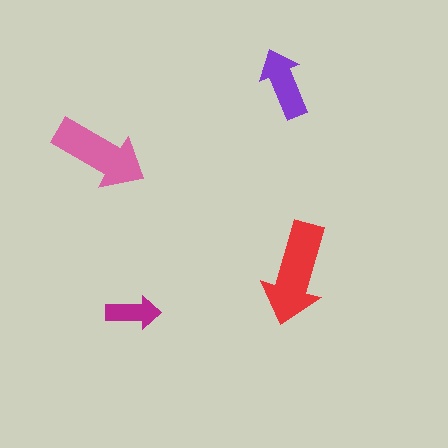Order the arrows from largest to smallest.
the red one, the pink one, the purple one, the magenta one.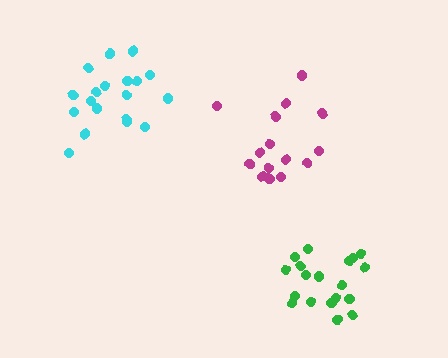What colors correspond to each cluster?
The clusters are colored: green, magenta, cyan.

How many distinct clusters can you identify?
There are 3 distinct clusters.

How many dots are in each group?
Group 1: 19 dots, Group 2: 16 dots, Group 3: 19 dots (54 total).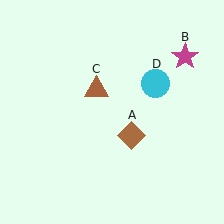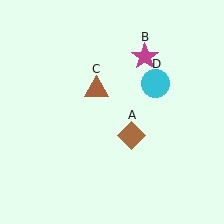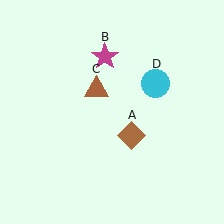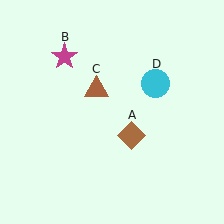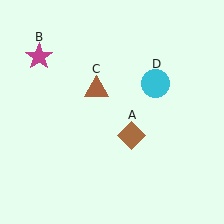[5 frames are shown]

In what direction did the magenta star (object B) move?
The magenta star (object B) moved left.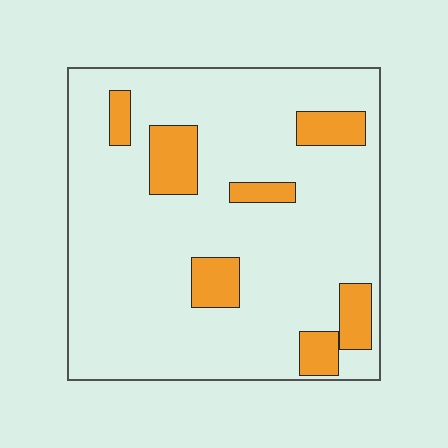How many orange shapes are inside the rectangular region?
7.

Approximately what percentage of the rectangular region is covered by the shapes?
Approximately 15%.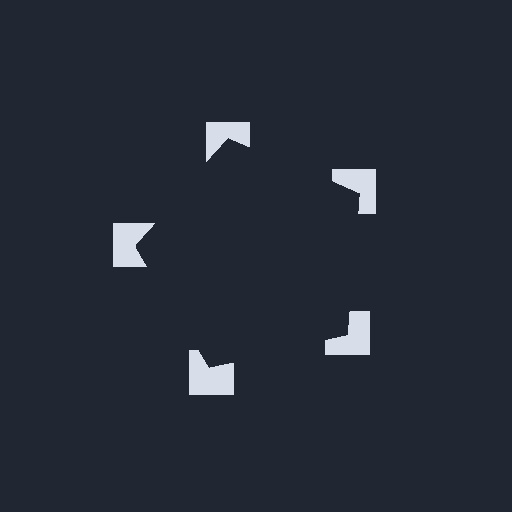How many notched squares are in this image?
There are 5 — one at each vertex of the illusory pentagon.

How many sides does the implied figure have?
5 sides.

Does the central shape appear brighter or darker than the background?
It typically appears slightly darker than the background, even though no actual brightness change is drawn.